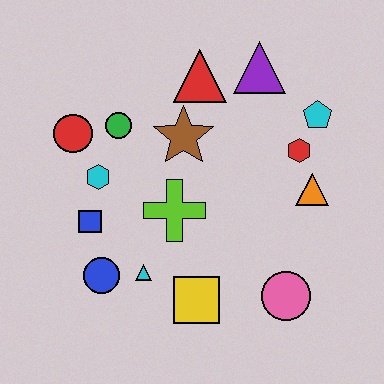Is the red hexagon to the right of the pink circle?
Yes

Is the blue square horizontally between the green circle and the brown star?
No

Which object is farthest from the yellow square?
The purple triangle is farthest from the yellow square.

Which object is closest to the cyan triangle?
The blue circle is closest to the cyan triangle.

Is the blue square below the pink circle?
No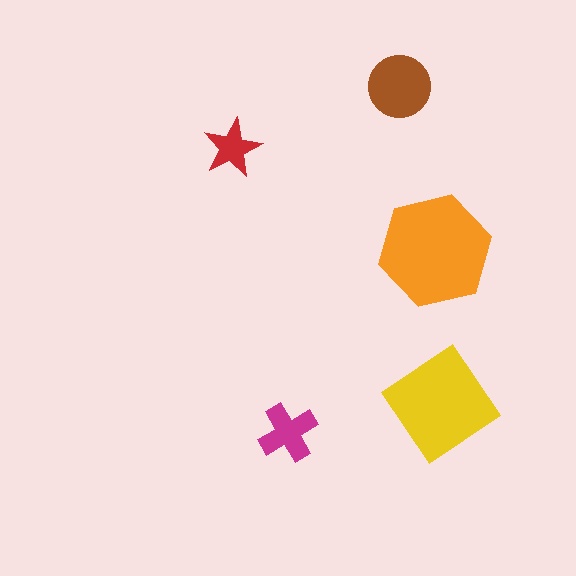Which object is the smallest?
The red star.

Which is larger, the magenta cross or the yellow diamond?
The yellow diamond.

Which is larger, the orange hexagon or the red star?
The orange hexagon.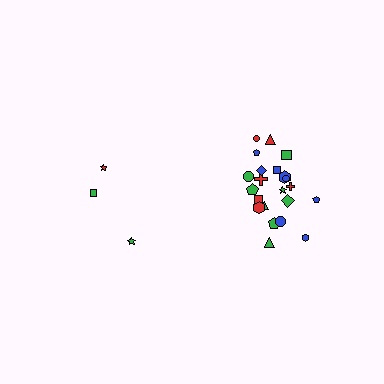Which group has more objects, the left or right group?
The right group.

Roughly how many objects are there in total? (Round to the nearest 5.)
Roughly 25 objects in total.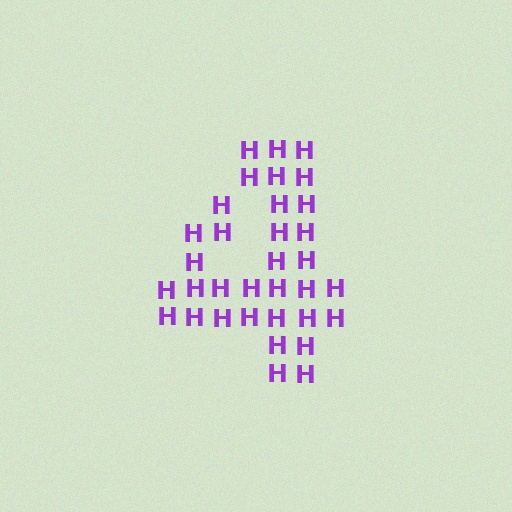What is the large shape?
The large shape is the digit 4.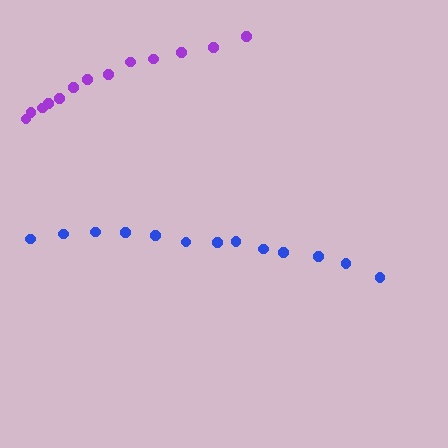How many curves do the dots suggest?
There are 2 distinct paths.